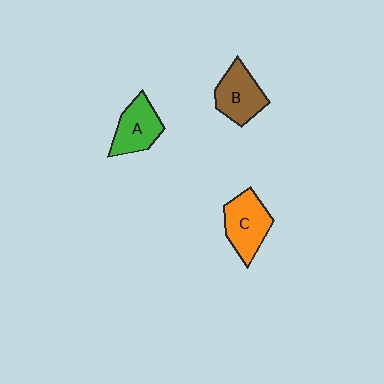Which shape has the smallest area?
Shape A (green).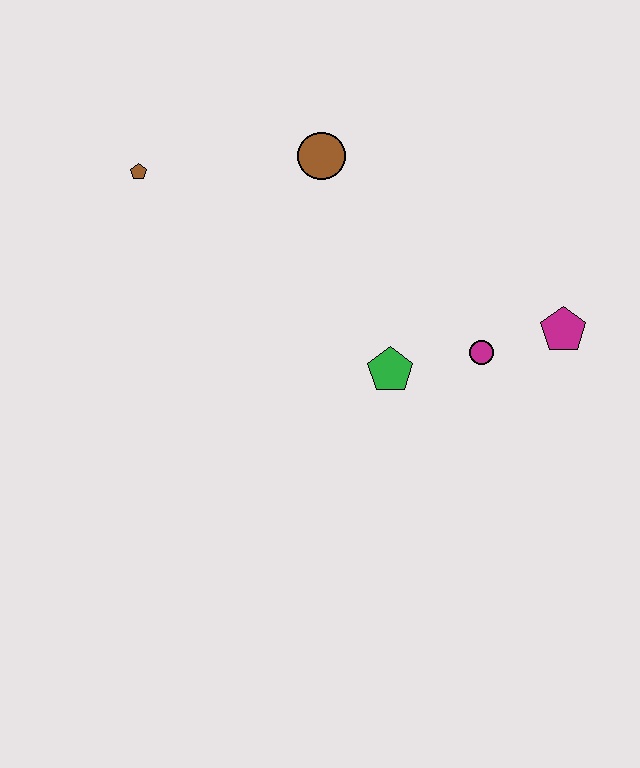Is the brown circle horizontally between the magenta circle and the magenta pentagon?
No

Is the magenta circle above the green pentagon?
Yes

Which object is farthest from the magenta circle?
The brown pentagon is farthest from the magenta circle.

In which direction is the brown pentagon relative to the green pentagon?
The brown pentagon is to the left of the green pentagon.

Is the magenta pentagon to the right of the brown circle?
Yes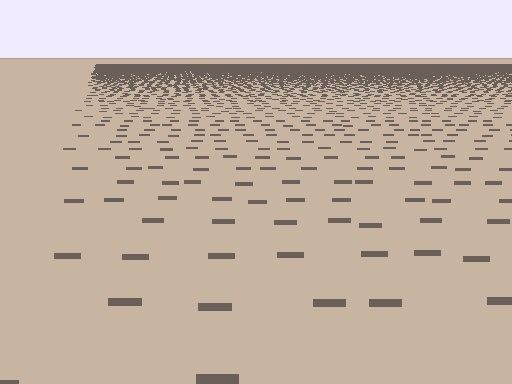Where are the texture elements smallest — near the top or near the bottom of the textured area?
Near the top.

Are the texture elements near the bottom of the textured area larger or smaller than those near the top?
Larger. Near the bottom, elements are closer to the viewer and appear at a bigger on-screen size.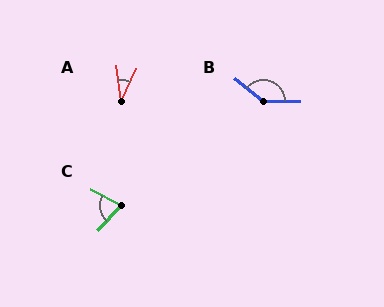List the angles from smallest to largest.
A (31°), C (74°), B (140°).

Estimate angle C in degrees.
Approximately 74 degrees.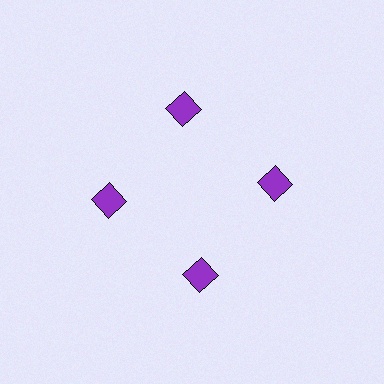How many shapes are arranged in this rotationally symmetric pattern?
There are 4 shapes, arranged in 4 groups of 1.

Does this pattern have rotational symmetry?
Yes, this pattern has 4-fold rotational symmetry. It looks the same after rotating 90 degrees around the center.